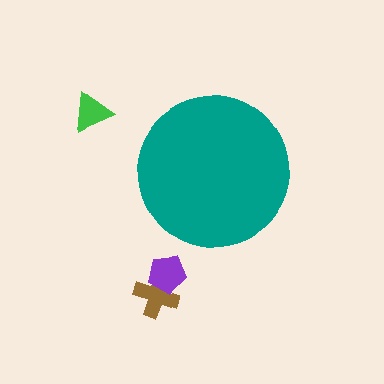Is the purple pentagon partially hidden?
No, the purple pentagon is fully visible.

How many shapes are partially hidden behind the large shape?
0 shapes are partially hidden.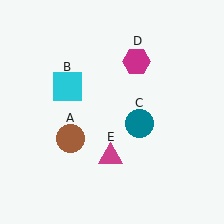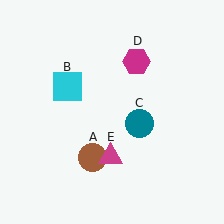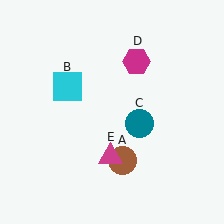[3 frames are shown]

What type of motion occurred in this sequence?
The brown circle (object A) rotated counterclockwise around the center of the scene.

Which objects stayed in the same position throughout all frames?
Cyan square (object B) and teal circle (object C) and magenta hexagon (object D) and magenta triangle (object E) remained stationary.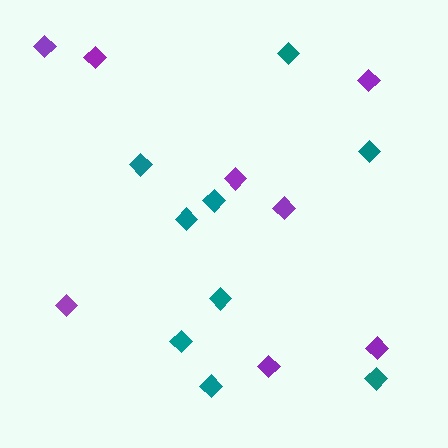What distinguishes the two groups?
There are 2 groups: one group of purple diamonds (8) and one group of teal diamonds (9).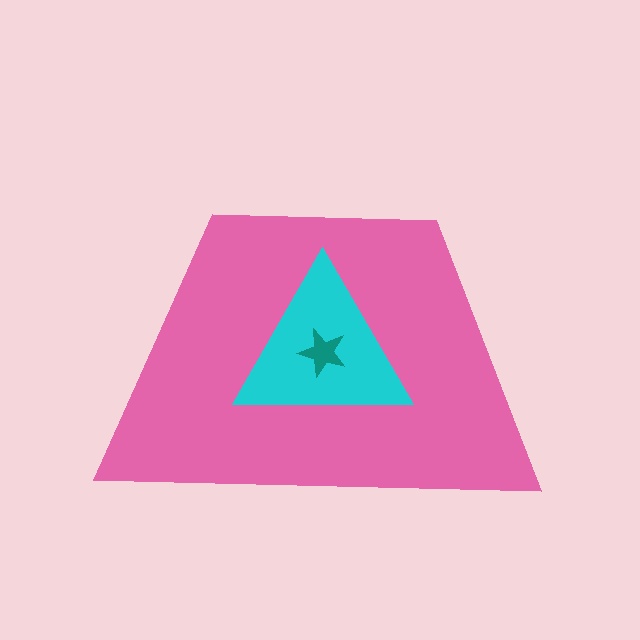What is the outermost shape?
The pink trapezoid.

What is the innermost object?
The teal star.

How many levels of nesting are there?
3.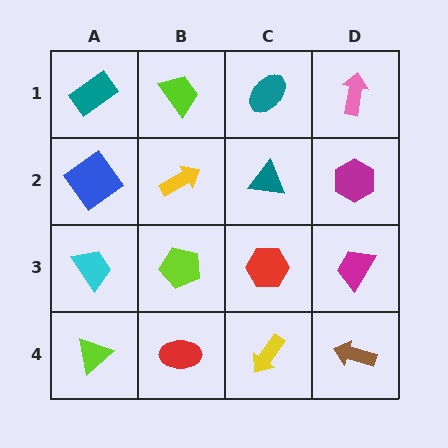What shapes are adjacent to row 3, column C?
A teal triangle (row 2, column C), a yellow arrow (row 4, column C), a lime pentagon (row 3, column B), a magenta trapezoid (row 3, column D).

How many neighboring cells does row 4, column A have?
2.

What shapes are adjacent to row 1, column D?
A magenta hexagon (row 2, column D), a teal ellipse (row 1, column C).